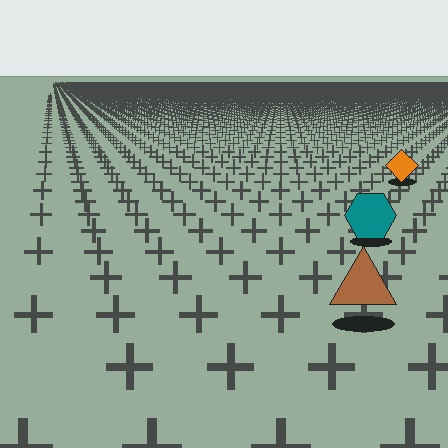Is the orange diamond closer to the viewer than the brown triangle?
No. The brown triangle is closer — you can tell from the texture gradient: the ground texture is coarser near it.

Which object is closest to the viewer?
The brown triangle is closest. The texture marks near it are larger and more spread out.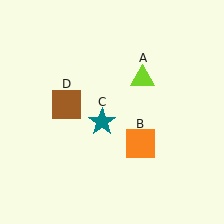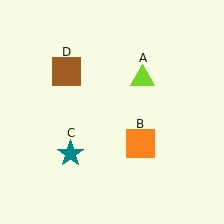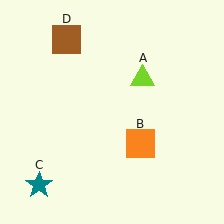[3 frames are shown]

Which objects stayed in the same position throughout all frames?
Lime triangle (object A) and orange square (object B) remained stationary.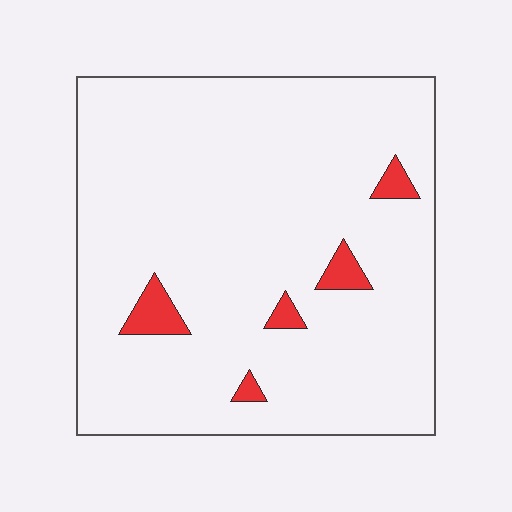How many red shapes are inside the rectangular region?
5.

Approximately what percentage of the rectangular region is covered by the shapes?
Approximately 5%.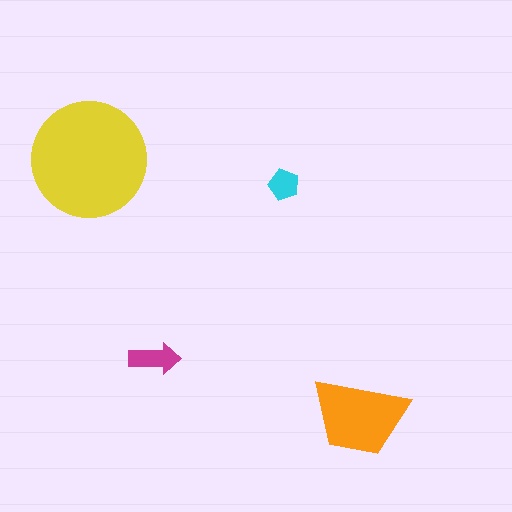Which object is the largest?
The yellow circle.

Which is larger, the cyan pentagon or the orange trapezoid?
The orange trapezoid.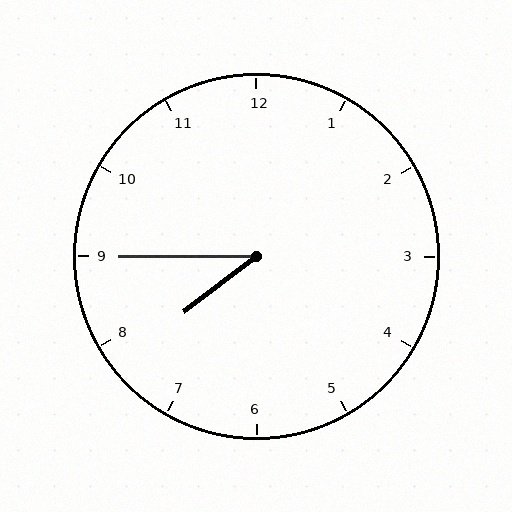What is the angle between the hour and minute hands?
Approximately 38 degrees.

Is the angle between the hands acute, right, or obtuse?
It is acute.